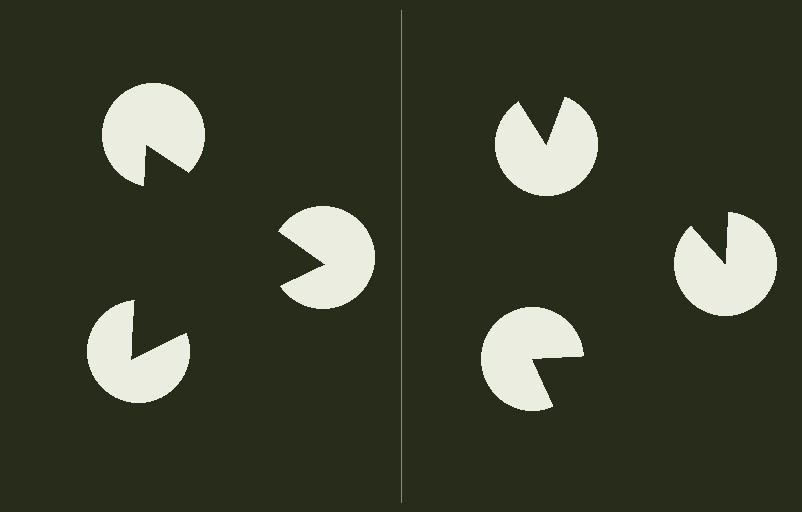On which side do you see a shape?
An illusory triangle appears on the left side. On the right side the wedge cuts are rotated, so no coherent shape forms.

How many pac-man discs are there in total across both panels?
6 — 3 on each side.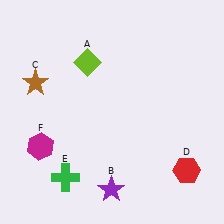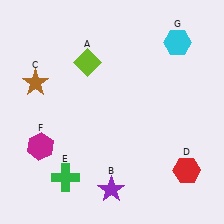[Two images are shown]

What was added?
A cyan hexagon (G) was added in Image 2.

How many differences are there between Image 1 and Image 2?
There is 1 difference between the two images.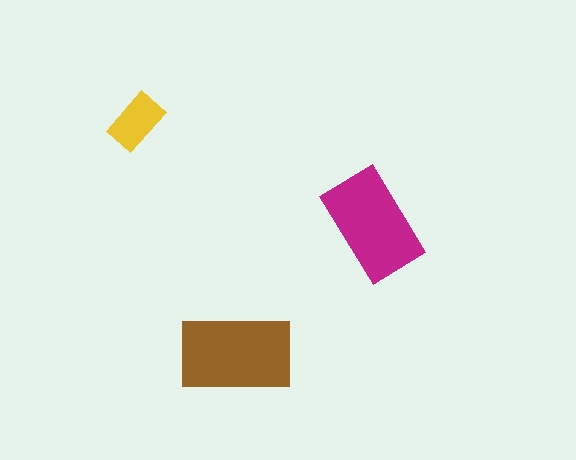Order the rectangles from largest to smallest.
the brown one, the magenta one, the yellow one.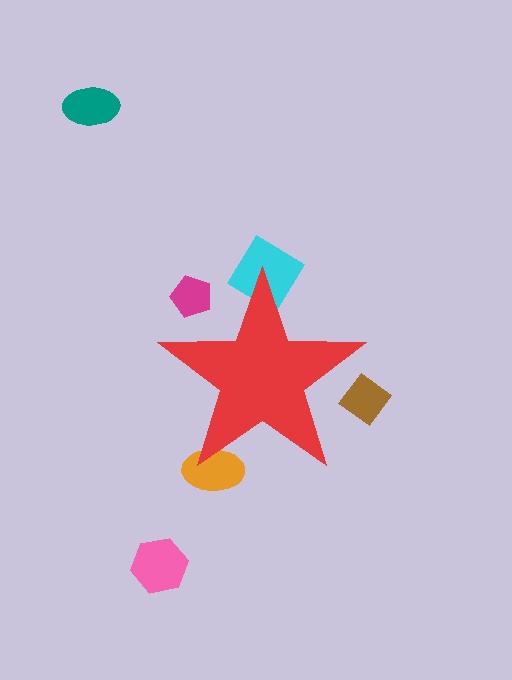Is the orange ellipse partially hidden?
Yes, the orange ellipse is partially hidden behind the red star.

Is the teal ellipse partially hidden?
No, the teal ellipse is fully visible.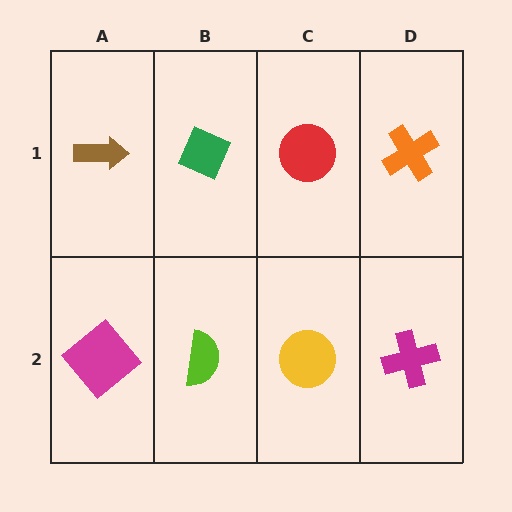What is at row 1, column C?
A red circle.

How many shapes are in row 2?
4 shapes.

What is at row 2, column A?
A magenta diamond.